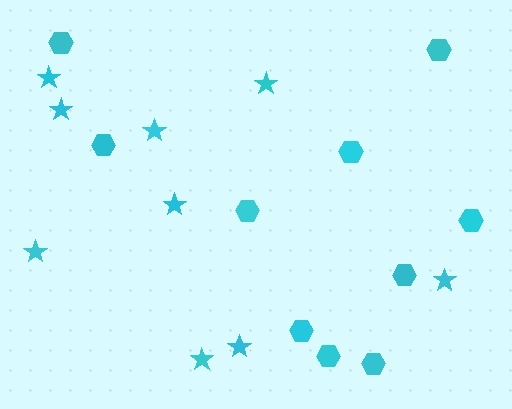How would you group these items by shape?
There are 2 groups: one group of hexagons (10) and one group of stars (9).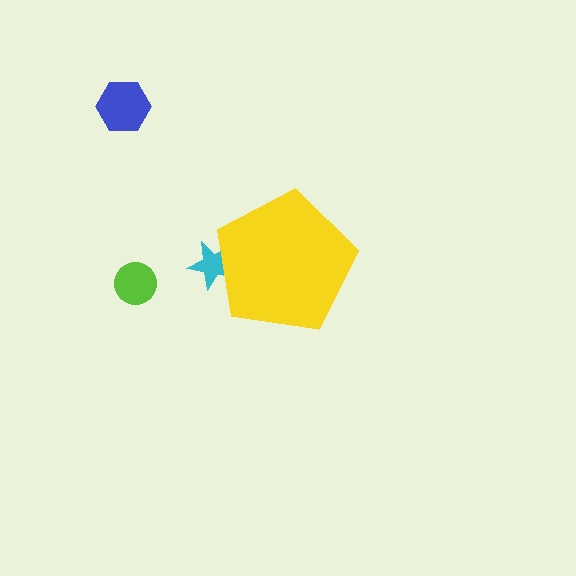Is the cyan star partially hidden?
Yes, the cyan star is partially hidden behind the yellow pentagon.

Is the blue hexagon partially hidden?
No, the blue hexagon is fully visible.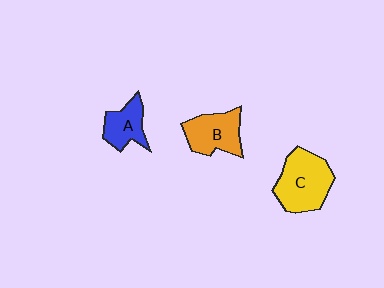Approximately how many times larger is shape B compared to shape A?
Approximately 1.3 times.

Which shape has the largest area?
Shape C (yellow).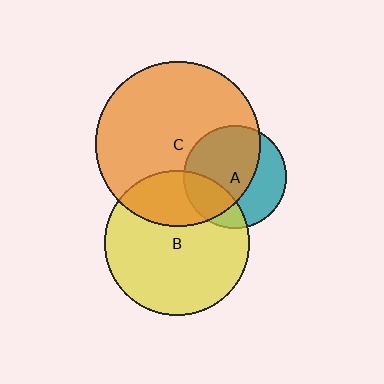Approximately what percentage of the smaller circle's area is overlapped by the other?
Approximately 30%.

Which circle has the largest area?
Circle C (orange).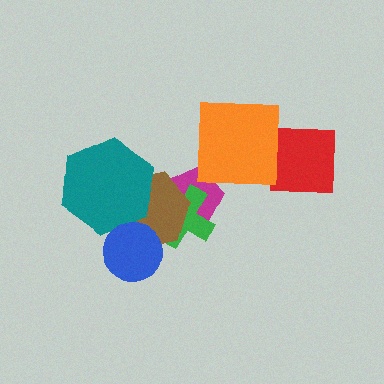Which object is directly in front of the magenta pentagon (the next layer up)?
The green cross is directly in front of the magenta pentagon.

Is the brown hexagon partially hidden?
Yes, it is partially covered by another shape.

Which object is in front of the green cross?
The brown hexagon is in front of the green cross.